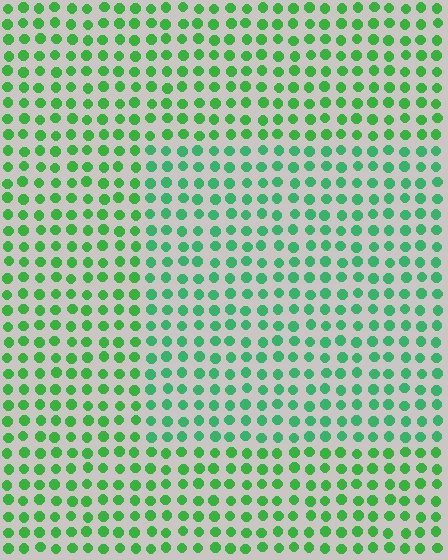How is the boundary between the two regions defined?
The boundary is defined purely by a slight shift in hue (about 23 degrees). Spacing, size, and orientation are identical on both sides.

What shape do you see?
I see a rectangle.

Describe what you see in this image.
The image is filled with small green elements in a uniform arrangement. A rectangle-shaped region is visible where the elements are tinted to a slightly different hue, forming a subtle color boundary.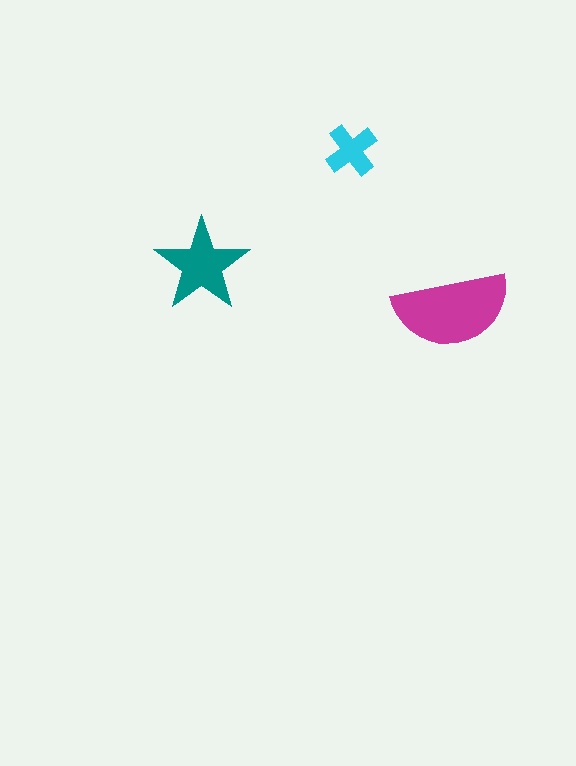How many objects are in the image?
There are 3 objects in the image.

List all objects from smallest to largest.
The cyan cross, the teal star, the magenta semicircle.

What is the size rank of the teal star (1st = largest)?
2nd.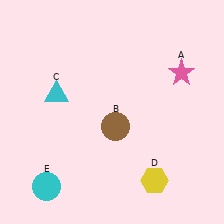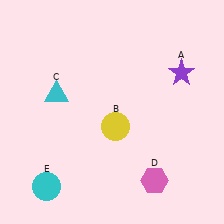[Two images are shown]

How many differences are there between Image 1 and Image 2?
There are 3 differences between the two images.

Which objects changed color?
A changed from pink to purple. B changed from brown to yellow. D changed from yellow to pink.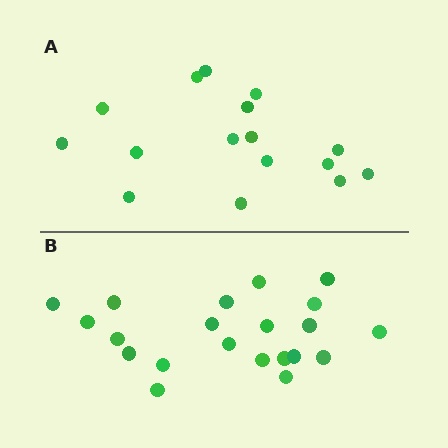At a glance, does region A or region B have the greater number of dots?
Region B (the bottom region) has more dots.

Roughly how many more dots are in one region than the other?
Region B has about 5 more dots than region A.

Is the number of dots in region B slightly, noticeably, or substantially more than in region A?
Region B has noticeably more, but not dramatically so. The ratio is roughly 1.3 to 1.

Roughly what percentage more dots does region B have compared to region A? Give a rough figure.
About 30% more.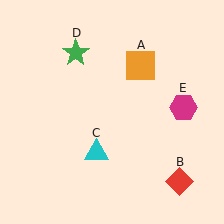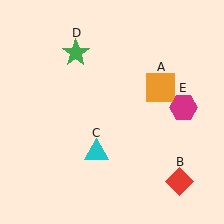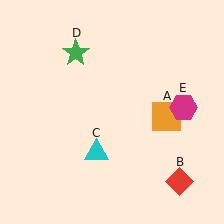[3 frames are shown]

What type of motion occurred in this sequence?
The orange square (object A) rotated clockwise around the center of the scene.